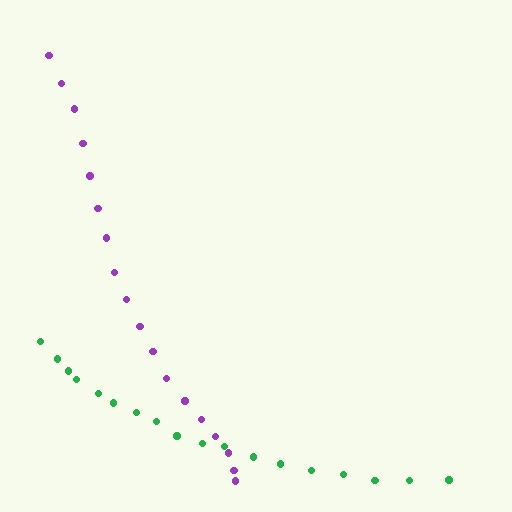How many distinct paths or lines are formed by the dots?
There are 2 distinct paths.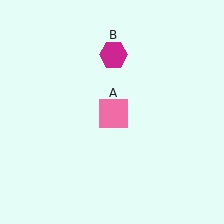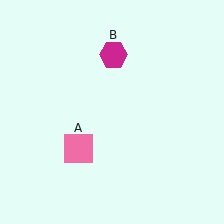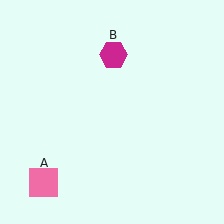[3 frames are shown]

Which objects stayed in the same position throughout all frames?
Magenta hexagon (object B) remained stationary.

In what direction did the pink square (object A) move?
The pink square (object A) moved down and to the left.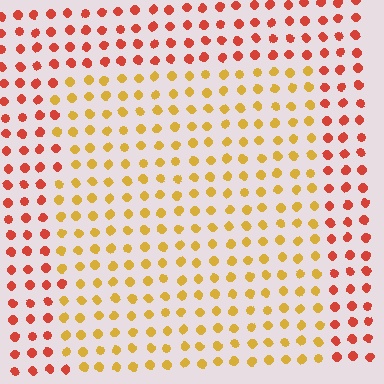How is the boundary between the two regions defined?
The boundary is defined purely by a slight shift in hue (about 41 degrees). Spacing, size, and orientation are identical on both sides.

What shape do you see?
I see a rectangle.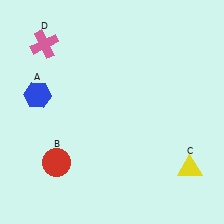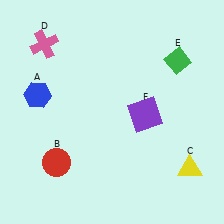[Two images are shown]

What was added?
A green diamond (E), a purple square (F) were added in Image 2.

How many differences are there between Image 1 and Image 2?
There are 2 differences between the two images.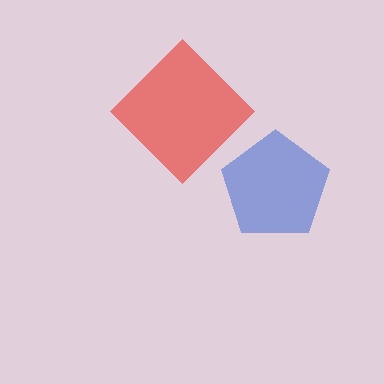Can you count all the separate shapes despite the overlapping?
Yes, there are 2 separate shapes.